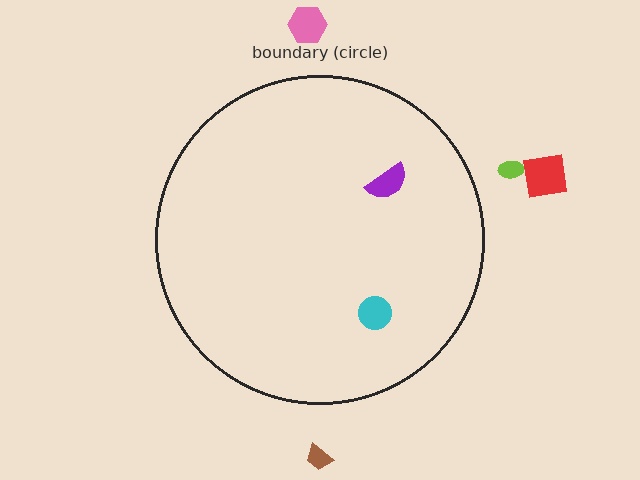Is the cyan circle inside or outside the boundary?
Inside.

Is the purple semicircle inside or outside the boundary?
Inside.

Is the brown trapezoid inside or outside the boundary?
Outside.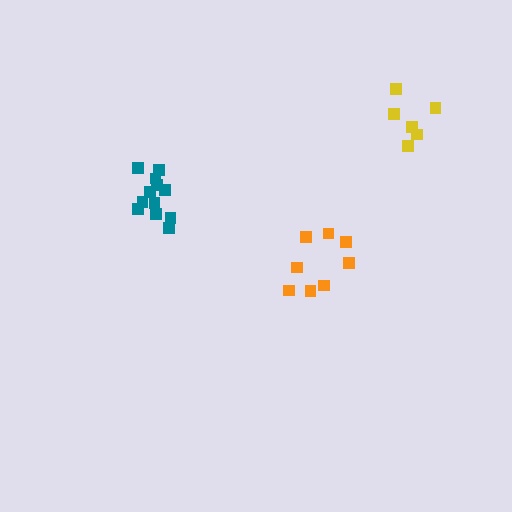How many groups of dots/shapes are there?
There are 3 groups.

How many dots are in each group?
Group 1: 12 dots, Group 2: 8 dots, Group 3: 6 dots (26 total).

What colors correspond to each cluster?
The clusters are colored: teal, orange, yellow.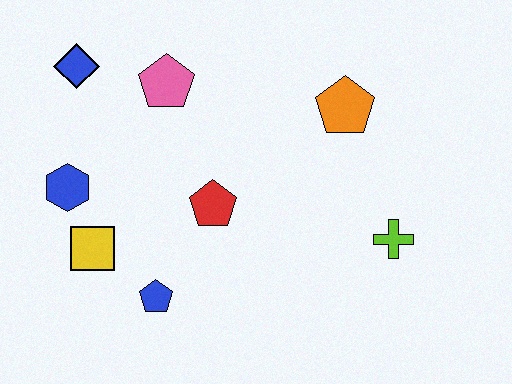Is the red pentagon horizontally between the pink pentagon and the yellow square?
No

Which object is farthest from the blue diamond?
The lime cross is farthest from the blue diamond.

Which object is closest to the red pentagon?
The blue pentagon is closest to the red pentagon.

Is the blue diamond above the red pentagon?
Yes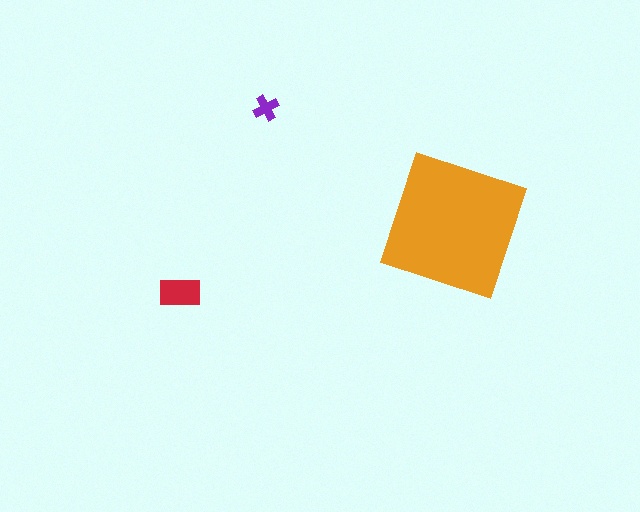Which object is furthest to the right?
The orange square is rightmost.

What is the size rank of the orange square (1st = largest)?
1st.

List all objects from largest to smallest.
The orange square, the red rectangle, the purple cross.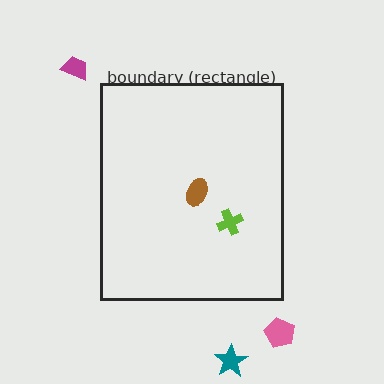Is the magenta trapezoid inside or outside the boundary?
Outside.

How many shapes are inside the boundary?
2 inside, 3 outside.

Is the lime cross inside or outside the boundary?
Inside.